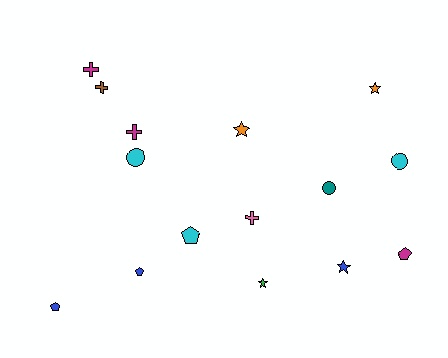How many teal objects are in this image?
There is 1 teal object.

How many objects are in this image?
There are 15 objects.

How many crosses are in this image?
There are 4 crosses.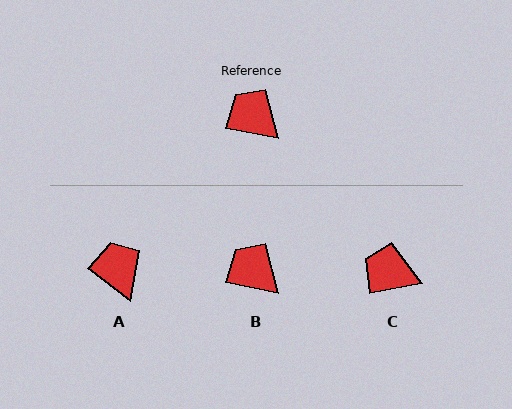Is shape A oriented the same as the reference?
No, it is off by about 26 degrees.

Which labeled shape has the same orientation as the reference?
B.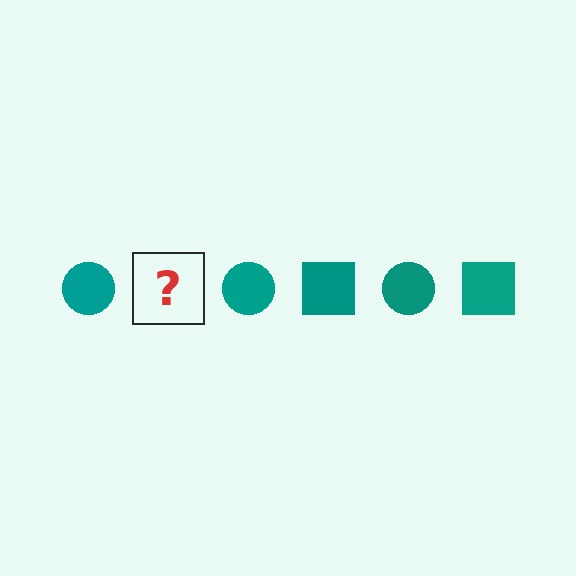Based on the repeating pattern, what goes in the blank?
The blank should be a teal square.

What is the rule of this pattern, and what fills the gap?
The rule is that the pattern cycles through circle, square shapes in teal. The gap should be filled with a teal square.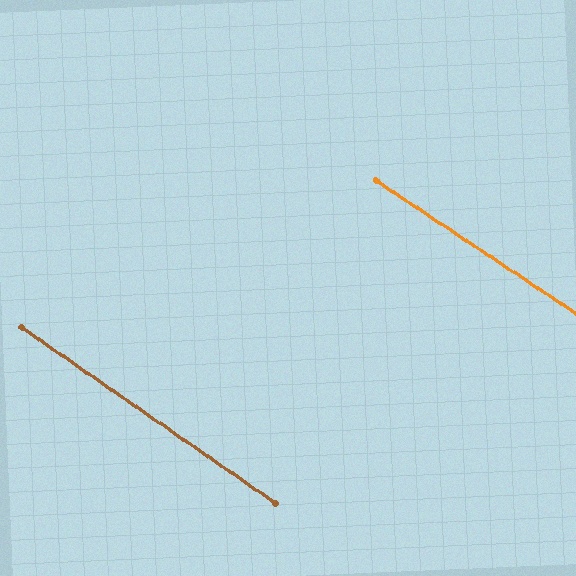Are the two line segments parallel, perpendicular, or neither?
Parallel — their directions differ by only 1.1°.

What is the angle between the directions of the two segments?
Approximately 1 degree.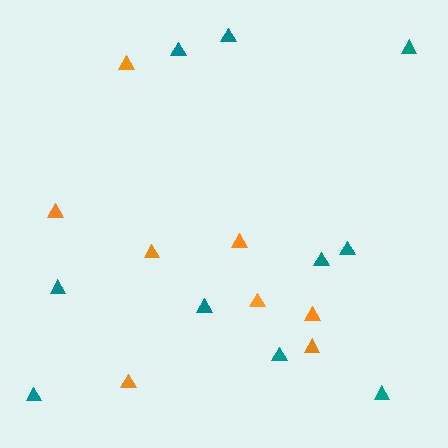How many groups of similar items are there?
There are 2 groups: one group of teal triangles (10) and one group of orange triangles (8).